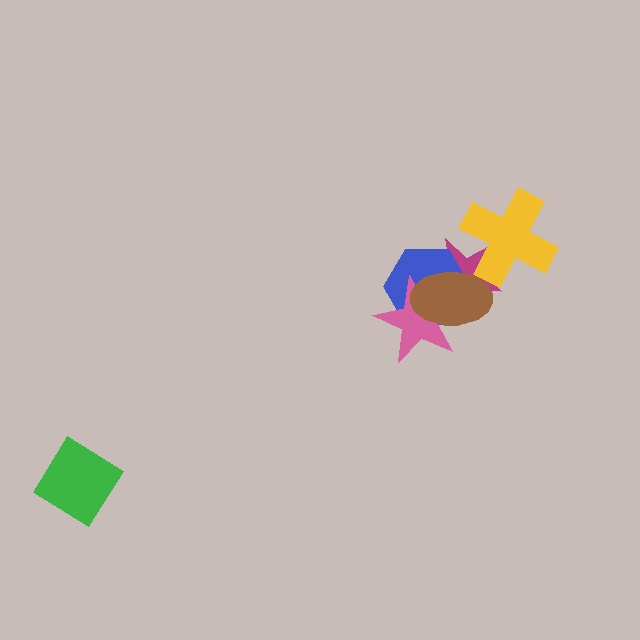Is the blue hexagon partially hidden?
Yes, it is partially covered by another shape.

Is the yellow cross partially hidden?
No, no other shape covers it.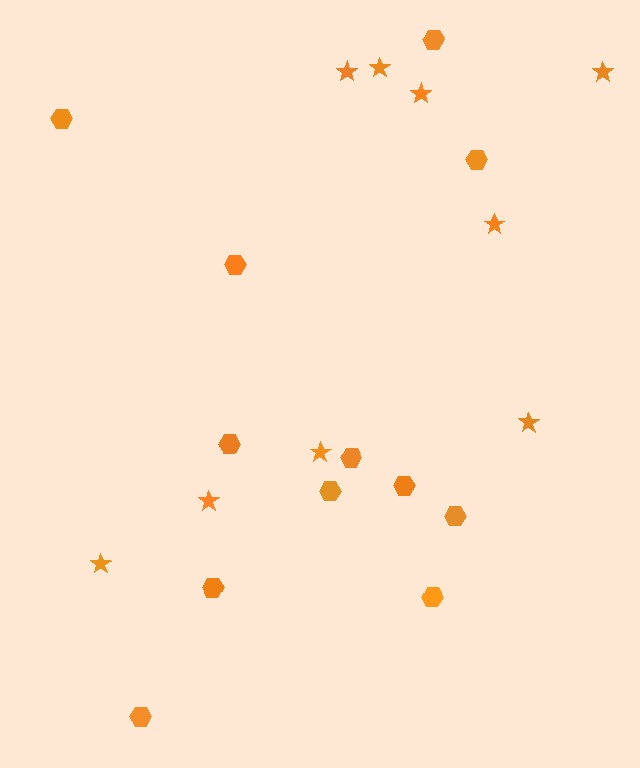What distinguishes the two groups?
There are 2 groups: one group of stars (9) and one group of hexagons (12).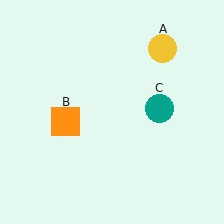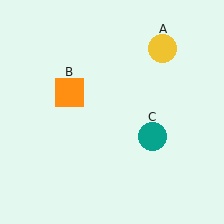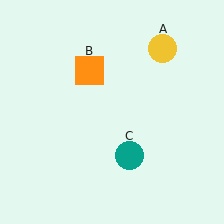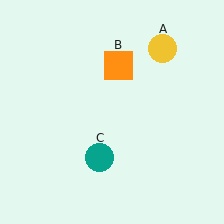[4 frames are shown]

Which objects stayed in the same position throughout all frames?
Yellow circle (object A) remained stationary.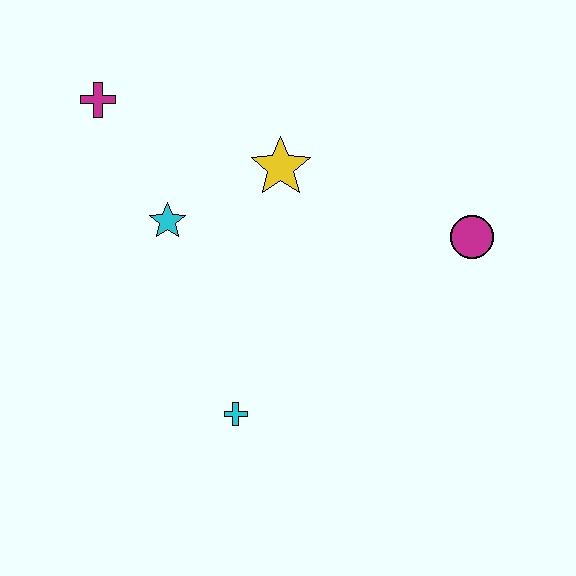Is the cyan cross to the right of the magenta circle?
No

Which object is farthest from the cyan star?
The magenta circle is farthest from the cyan star.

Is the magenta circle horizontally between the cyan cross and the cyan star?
No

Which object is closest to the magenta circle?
The yellow star is closest to the magenta circle.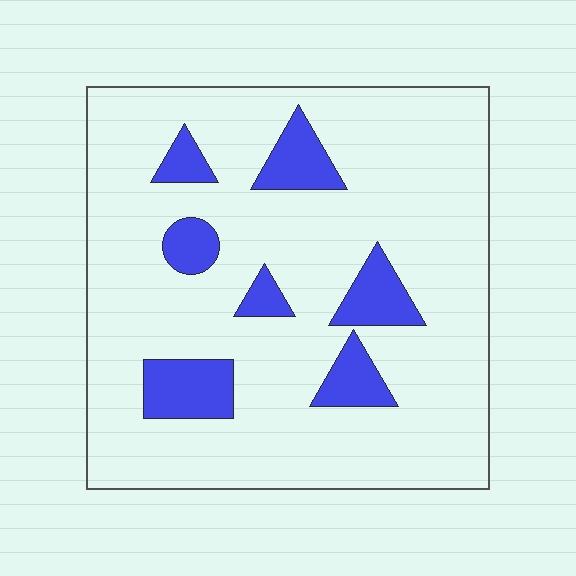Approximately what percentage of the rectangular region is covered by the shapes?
Approximately 15%.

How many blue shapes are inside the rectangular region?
7.